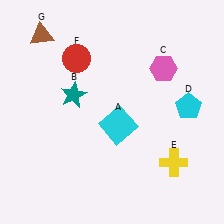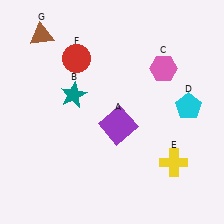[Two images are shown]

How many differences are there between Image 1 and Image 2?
There is 1 difference between the two images.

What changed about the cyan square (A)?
In Image 1, A is cyan. In Image 2, it changed to purple.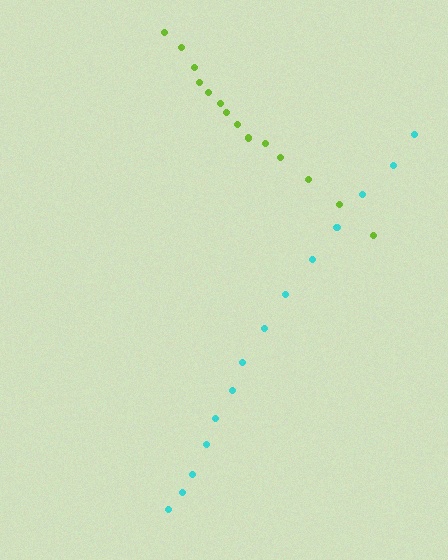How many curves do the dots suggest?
There are 2 distinct paths.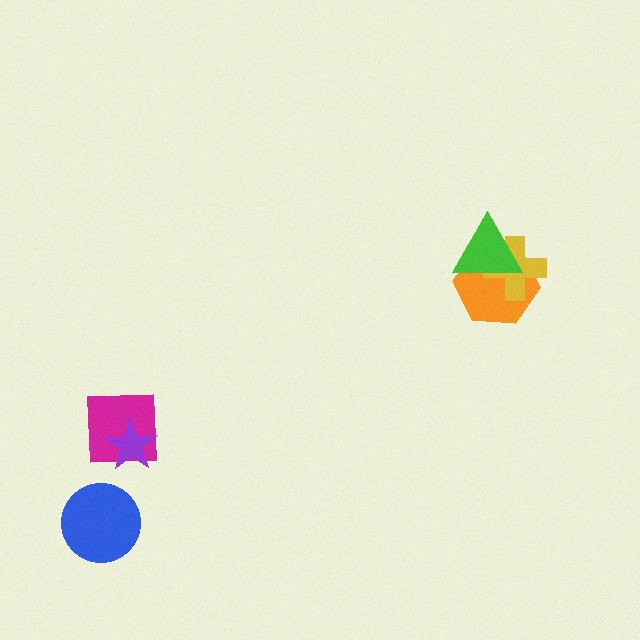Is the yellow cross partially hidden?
Yes, it is partially covered by another shape.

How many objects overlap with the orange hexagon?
2 objects overlap with the orange hexagon.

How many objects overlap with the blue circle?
0 objects overlap with the blue circle.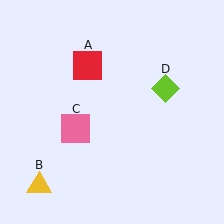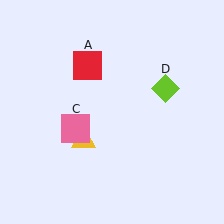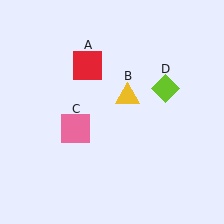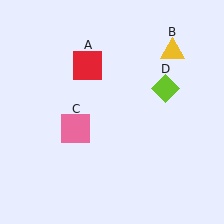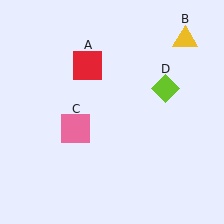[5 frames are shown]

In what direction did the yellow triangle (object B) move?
The yellow triangle (object B) moved up and to the right.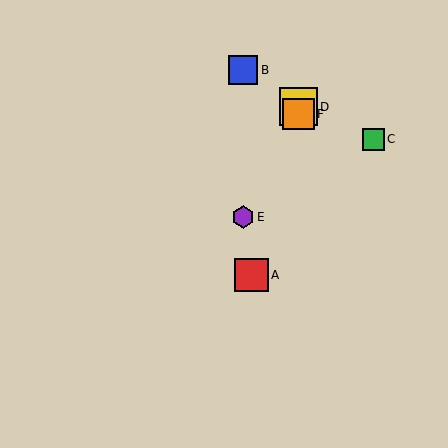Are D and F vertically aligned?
Yes, both are at x≈298.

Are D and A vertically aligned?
No, D is at x≈298 and A is at x≈251.